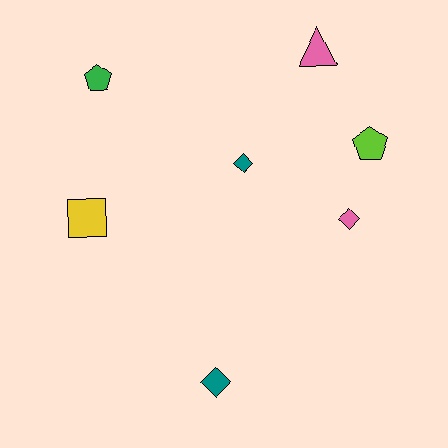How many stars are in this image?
There are no stars.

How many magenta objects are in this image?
There are no magenta objects.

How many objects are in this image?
There are 7 objects.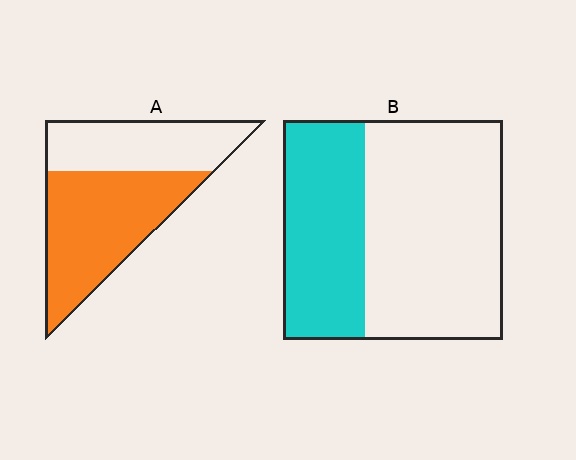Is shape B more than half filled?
No.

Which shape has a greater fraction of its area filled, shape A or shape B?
Shape A.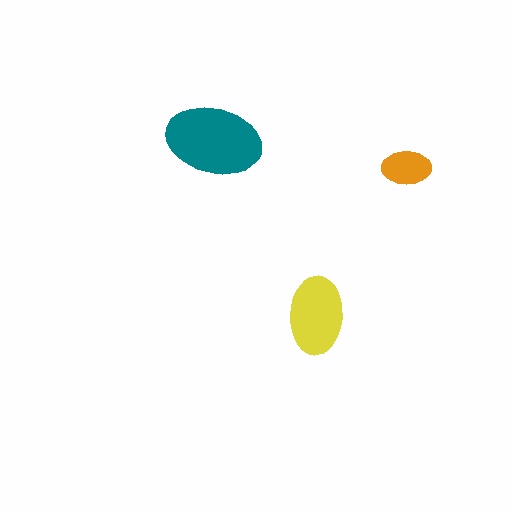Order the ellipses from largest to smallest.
the teal one, the yellow one, the orange one.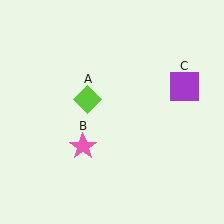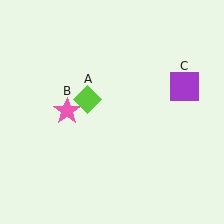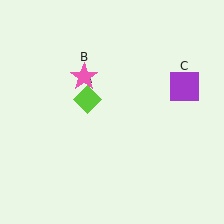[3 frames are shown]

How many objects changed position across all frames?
1 object changed position: pink star (object B).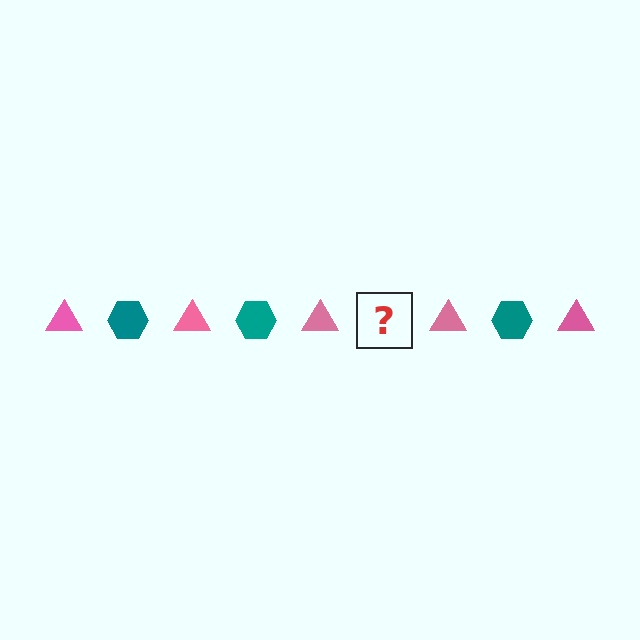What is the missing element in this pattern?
The missing element is a teal hexagon.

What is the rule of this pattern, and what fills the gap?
The rule is that the pattern alternates between pink triangle and teal hexagon. The gap should be filled with a teal hexagon.